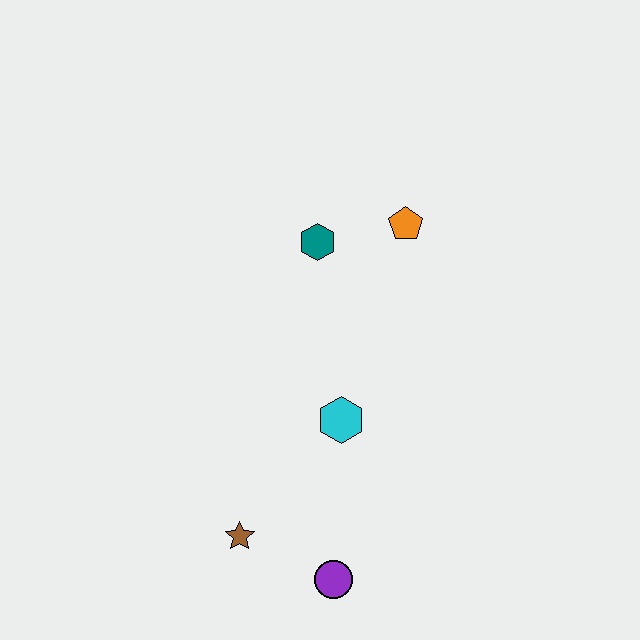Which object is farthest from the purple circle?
The orange pentagon is farthest from the purple circle.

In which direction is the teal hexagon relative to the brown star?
The teal hexagon is above the brown star.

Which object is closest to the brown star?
The purple circle is closest to the brown star.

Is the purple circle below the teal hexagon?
Yes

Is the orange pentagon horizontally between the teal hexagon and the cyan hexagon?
No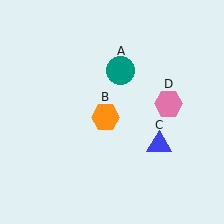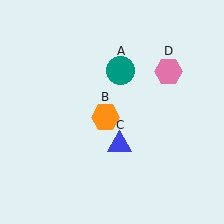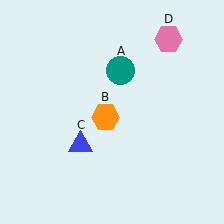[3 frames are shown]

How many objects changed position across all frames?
2 objects changed position: blue triangle (object C), pink hexagon (object D).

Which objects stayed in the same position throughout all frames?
Teal circle (object A) and orange hexagon (object B) remained stationary.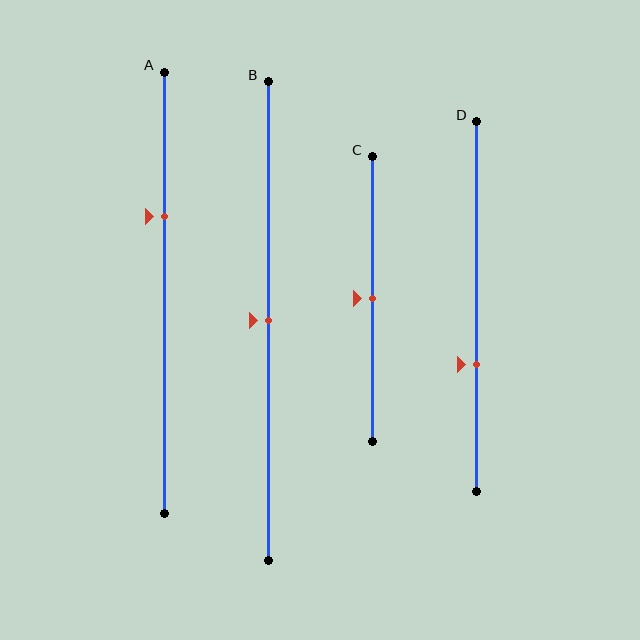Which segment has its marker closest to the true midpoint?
Segment B has its marker closest to the true midpoint.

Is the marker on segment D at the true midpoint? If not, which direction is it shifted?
No, the marker on segment D is shifted downward by about 16% of the segment length.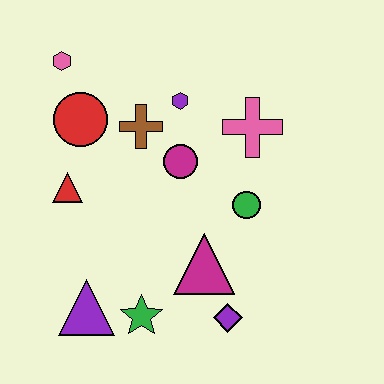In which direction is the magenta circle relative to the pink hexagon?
The magenta circle is to the right of the pink hexagon.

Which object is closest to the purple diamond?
The magenta triangle is closest to the purple diamond.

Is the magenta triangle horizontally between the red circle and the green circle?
Yes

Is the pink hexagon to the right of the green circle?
No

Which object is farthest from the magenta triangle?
The pink hexagon is farthest from the magenta triangle.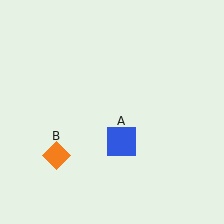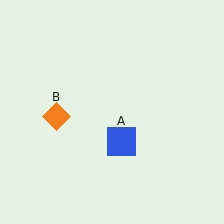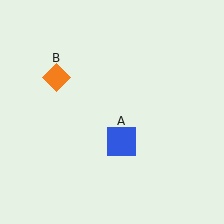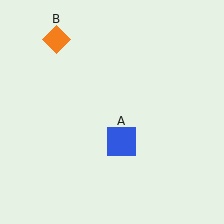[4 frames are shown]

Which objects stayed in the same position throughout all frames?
Blue square (object A) remained stationary.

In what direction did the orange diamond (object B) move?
The orange diamond (object B) moved up.